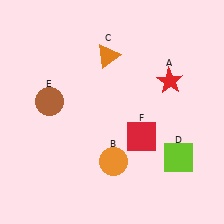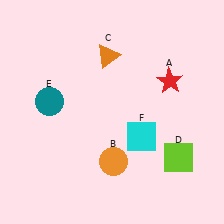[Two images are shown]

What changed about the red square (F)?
In Image 1, F is red. In Image 2, it changed to cyan.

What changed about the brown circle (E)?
In Image 1, E is brown. In Image 2, it changed to teal.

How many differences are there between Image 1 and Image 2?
There are 2 differences between the two images.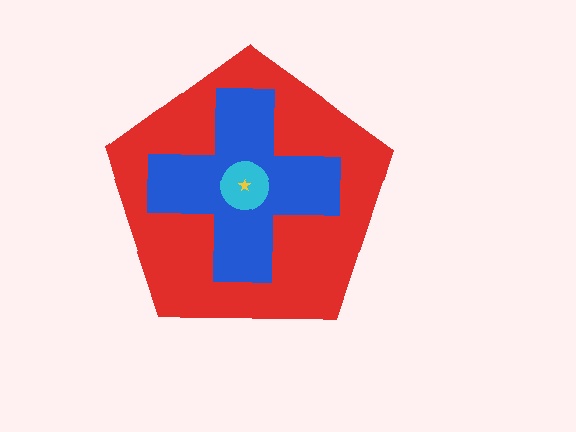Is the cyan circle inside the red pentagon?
Yes.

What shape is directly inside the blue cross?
The cyan circle.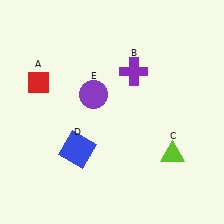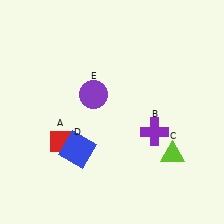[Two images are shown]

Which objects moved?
The objects that moved are: the red diamond (A), the purple cross (B).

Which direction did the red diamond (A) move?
The red diamond (A) moved down.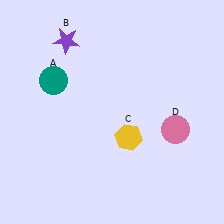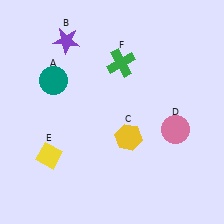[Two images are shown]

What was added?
A yellow diamond (E), a green cross (F) were added in Image 2.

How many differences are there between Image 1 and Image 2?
There are 2 differences between the two images.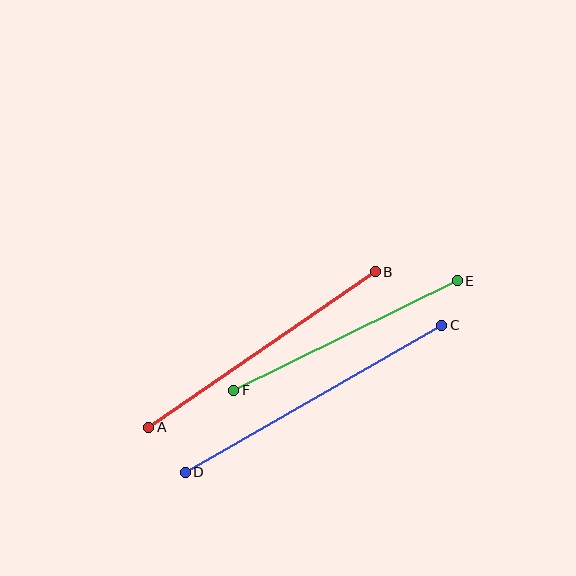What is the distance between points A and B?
The distance is approximately 275 pixels.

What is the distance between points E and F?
The distance is approximately 249 pixels.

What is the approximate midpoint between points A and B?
The midpoint is at approximately (262, 350) pixels.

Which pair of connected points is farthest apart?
Points C and D are farthest apart.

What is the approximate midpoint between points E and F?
The midpoint is at approximately (345, 336) pixels.